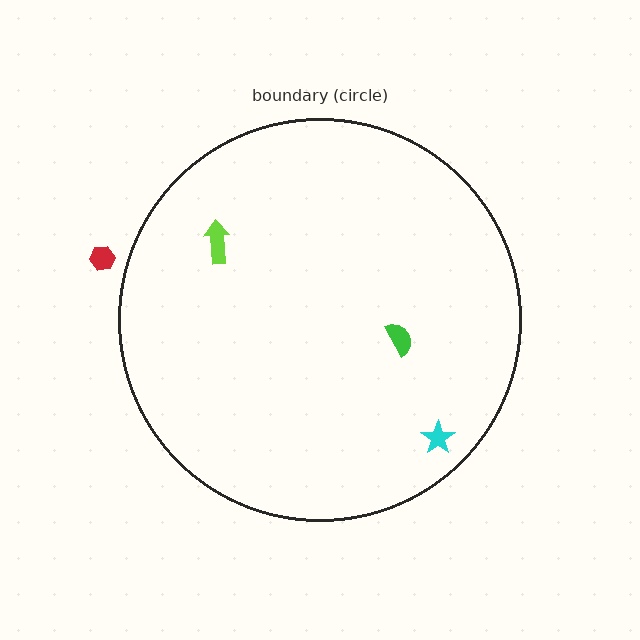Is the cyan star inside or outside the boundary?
Inside.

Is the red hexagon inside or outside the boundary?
Outside.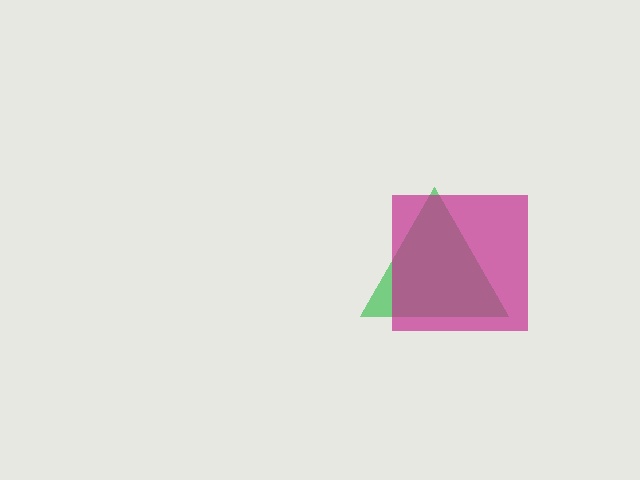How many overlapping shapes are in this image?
There are 2 overlapping shapes in the image.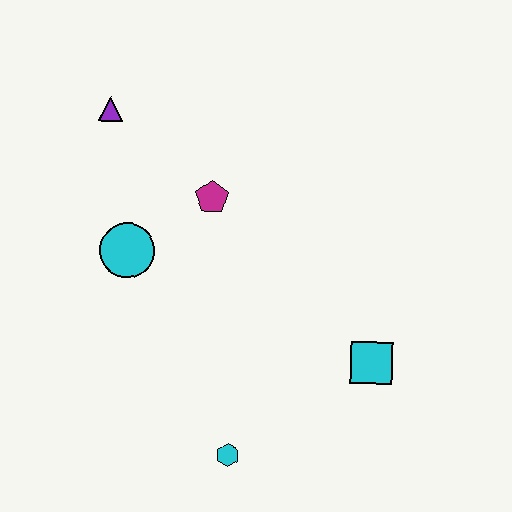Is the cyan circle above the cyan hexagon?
Yes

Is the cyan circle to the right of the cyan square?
No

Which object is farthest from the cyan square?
The purple triangle is farthest from the cyan square.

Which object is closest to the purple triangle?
The magenta pentagon is closest to the purple triangle.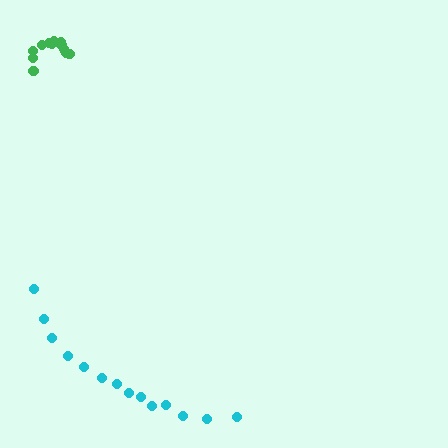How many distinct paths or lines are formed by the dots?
There are 2 distinct paths.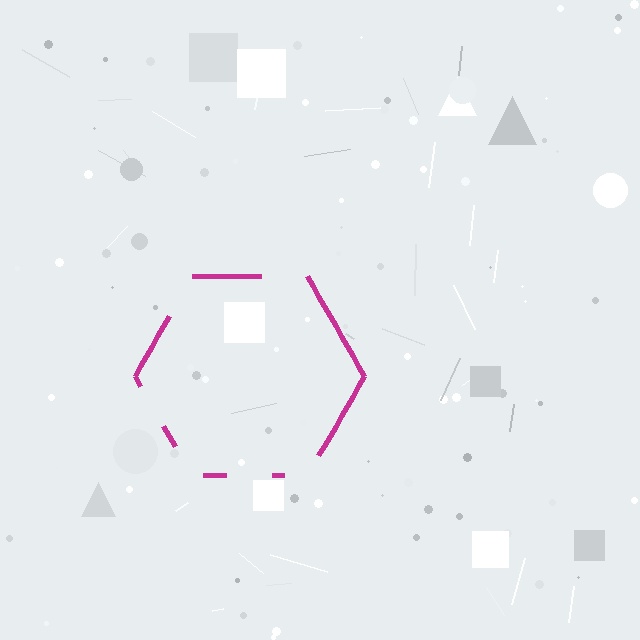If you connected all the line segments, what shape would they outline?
They would outline a hexagon.